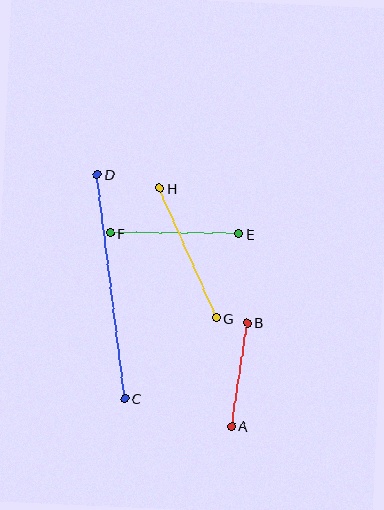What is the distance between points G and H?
The distance is approximately 142 pixels.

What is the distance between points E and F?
The distance is approximately 129 pixels.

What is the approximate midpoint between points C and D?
The midpoint is at approximately (111, 286) pixels.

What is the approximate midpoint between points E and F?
The midpoint is at approximately (174, 234) pixels.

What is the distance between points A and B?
The distance is approximately 104 pixels.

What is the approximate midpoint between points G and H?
The midpoint is at approximately (188, 253) pixels.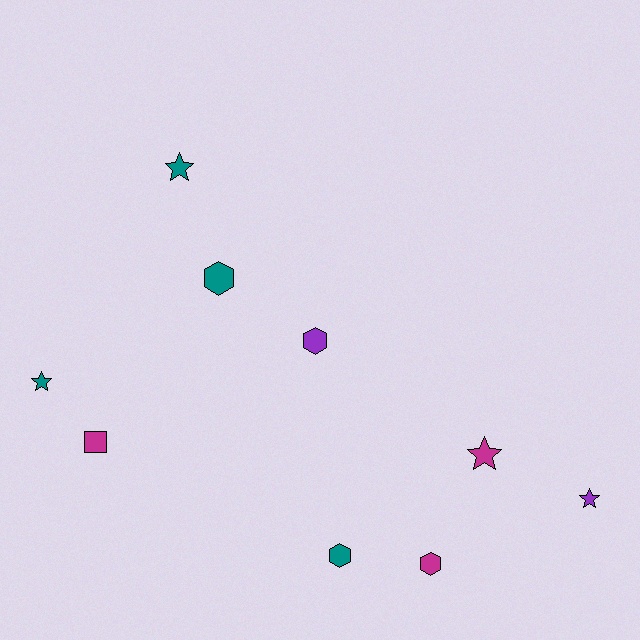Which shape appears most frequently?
Star, with 4 objects.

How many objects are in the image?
There are 9 objects.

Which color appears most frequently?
Teal, with 4 objects.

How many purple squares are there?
There are no purple squares.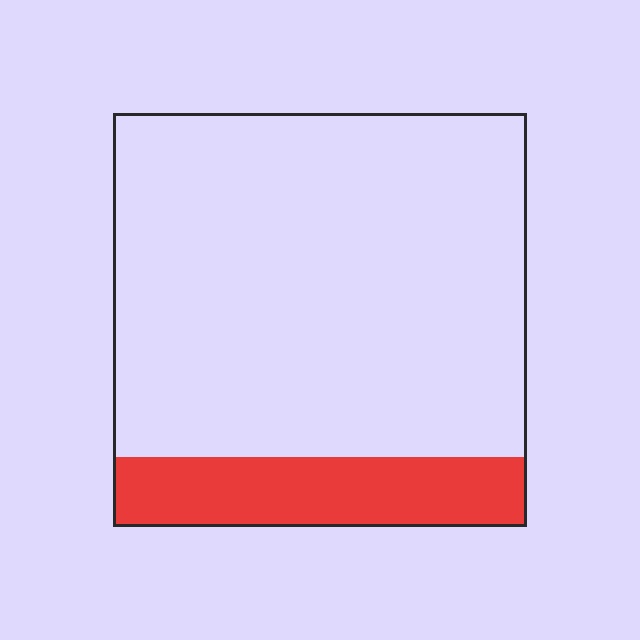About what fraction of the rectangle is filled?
About one sixth (1/6).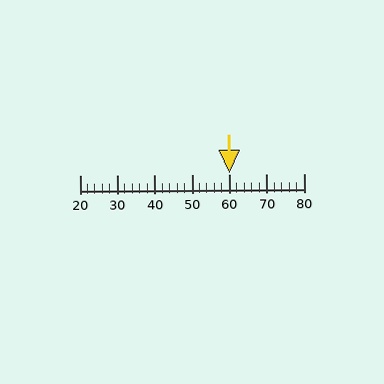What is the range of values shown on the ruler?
The ruler shows values from 20 to 80.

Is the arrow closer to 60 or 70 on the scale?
The arrow is closer to 60.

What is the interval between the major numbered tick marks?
The major tick marks are spaced 10 units apart.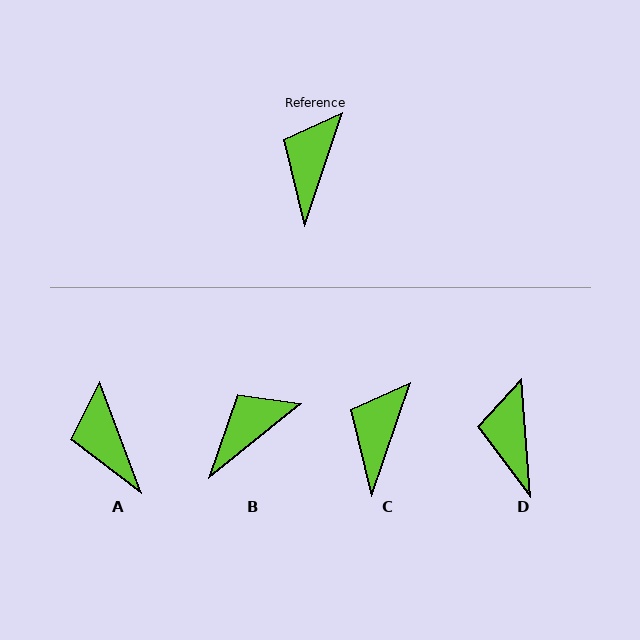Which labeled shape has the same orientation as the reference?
C.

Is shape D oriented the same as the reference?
No, it is off by about 23 degrees.